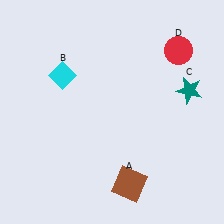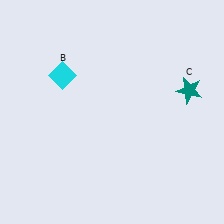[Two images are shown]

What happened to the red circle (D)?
The red circle (D) was removed in Image 2. It was in the top-right area of Image 1.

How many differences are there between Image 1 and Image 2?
There are 2 differences between the two images.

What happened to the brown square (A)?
The brown square (A) was removed in Image 2. It was in the bottom-right area of Image 1.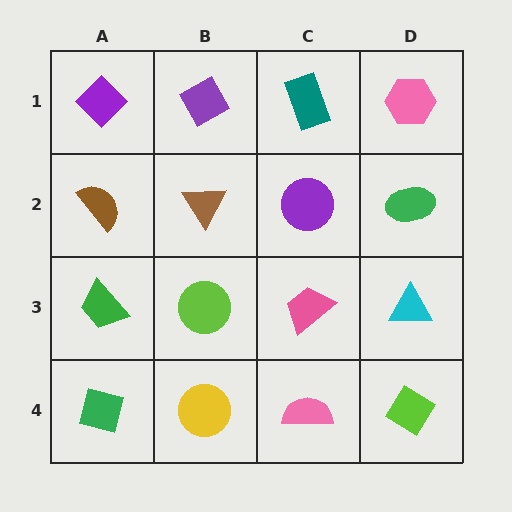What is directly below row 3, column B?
A yellow circle.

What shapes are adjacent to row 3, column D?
A green ellipse (row 2, column D), a lime diamond (row 4, column D), a pink trapezoid (row 3, column C).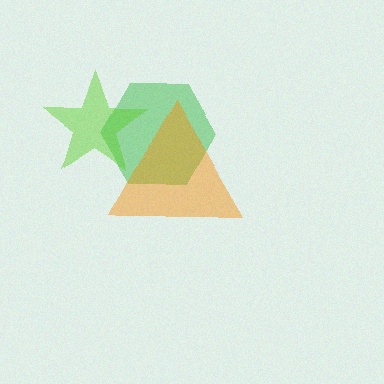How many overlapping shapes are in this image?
There are 3 overlapping shapes in the image.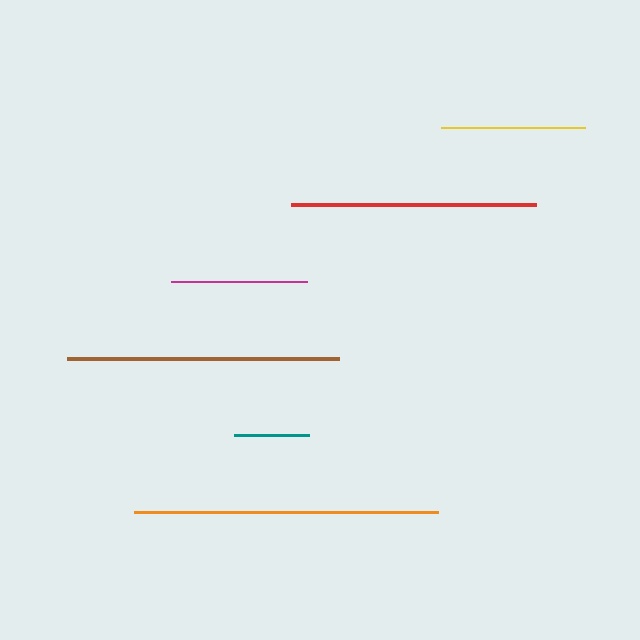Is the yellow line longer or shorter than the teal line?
The yellow line is longer than the teal line.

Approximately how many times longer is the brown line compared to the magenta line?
The brown line is approximately 2.0 times the length of the magenta line.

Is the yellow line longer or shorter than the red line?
The red line is longer than the yellow line.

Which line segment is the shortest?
The teal line is the shortest at approximately 75 pixels.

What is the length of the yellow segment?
The yellow segment is approximately 144 pixels long.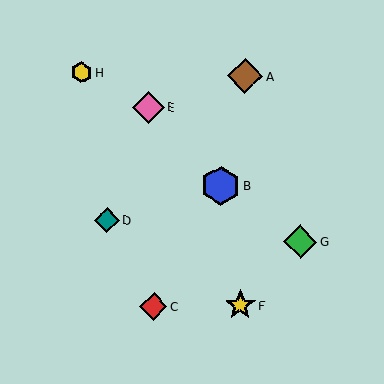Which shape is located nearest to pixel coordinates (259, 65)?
The brown diamond (labeled A) at (245, 76) is nearest to that location.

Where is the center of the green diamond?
The center of the green diamond is at (300, 242).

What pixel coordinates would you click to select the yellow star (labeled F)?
Click at (240, 305) to select the yellow star F.